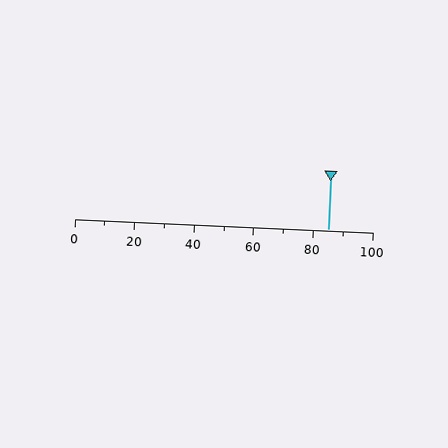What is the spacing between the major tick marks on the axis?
The major ticks are spaced 20 apart.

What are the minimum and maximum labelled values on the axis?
The axis runs from 0 to 100.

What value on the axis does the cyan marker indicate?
The marker indicates approximately 85.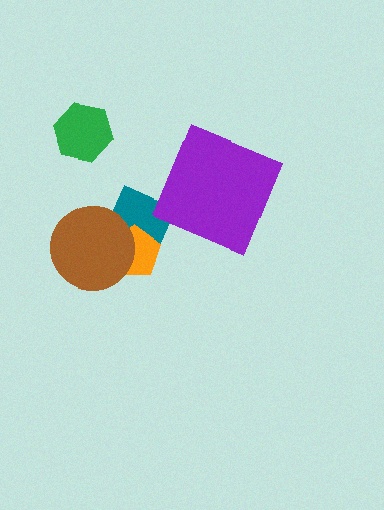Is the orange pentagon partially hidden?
Yes, it is partially covered by another shape.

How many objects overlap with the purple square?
0 objects overlap with the purple square.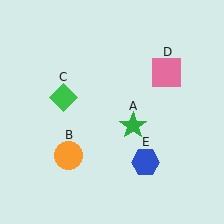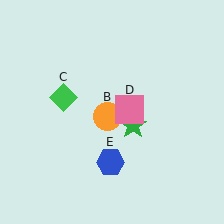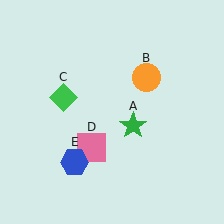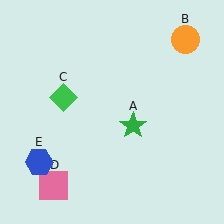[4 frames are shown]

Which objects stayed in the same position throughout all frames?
Green star (object A) and green diamond (object C) remained stationary.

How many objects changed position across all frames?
3 objects changed position: orange circle (object B), pink square (object D), blue hexagon (object E).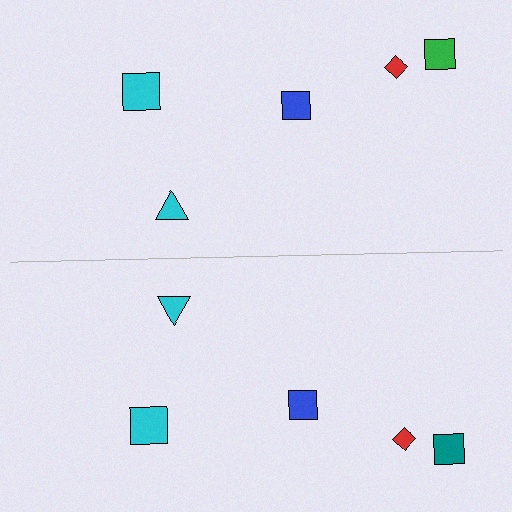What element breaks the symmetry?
The teal square on the bottom side breaks the symmetry — its mirror counterpart is green.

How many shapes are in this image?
There are 10 shapes in this image.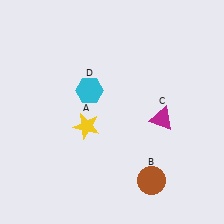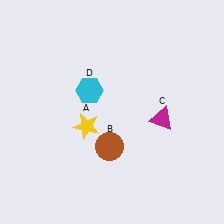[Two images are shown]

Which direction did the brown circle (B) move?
The brown circle (B) moved left.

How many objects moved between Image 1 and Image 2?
1 object moved between the two images.